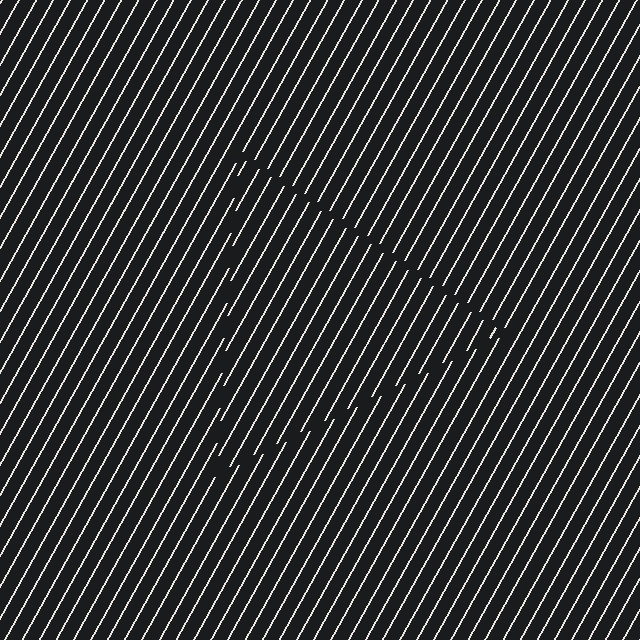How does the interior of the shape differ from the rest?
The interior of the shape contains the same grating, shifted by half a period — the contour is defined by the phase discontinuity where line-ends from the inner and outer gratings abut.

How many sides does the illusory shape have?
3 sides — the line-ends trace a triangle.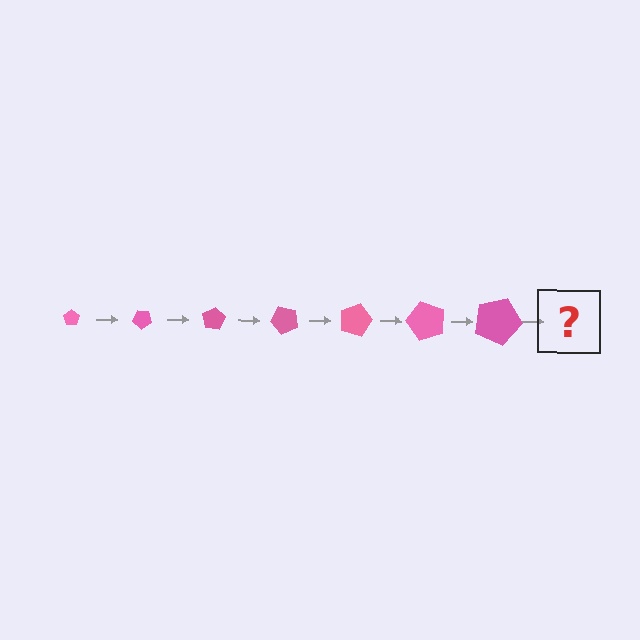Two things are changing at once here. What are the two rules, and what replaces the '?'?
The two rules are that the pentagon grows larger each step and it rotates 40 degrees each step. The '?' should be a pentagon, larger than the previous one and rotated 280 degrees from the start.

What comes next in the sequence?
The next element should be a pentagon, larger than the previous one and rotated 280 degrees from the start.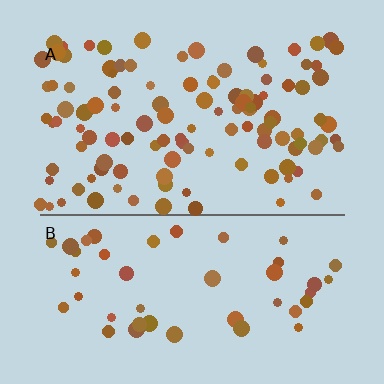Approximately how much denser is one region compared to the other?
Approximately 2.4× — region A over region B.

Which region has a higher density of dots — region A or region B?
A (the top).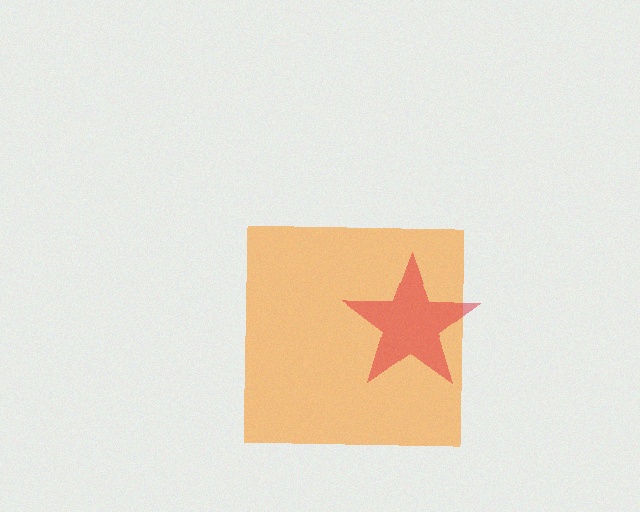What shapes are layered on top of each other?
The layered shapes are: an orange square, a red star.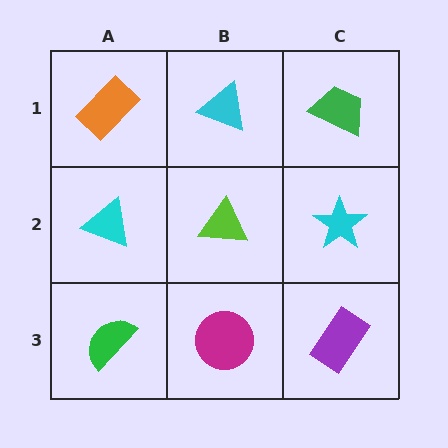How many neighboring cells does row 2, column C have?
3.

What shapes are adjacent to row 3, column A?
A cyan triangle (row 2, column A), a magenta circle (row 3, column B).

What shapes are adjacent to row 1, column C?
A cyan star (row 2, column C), a cyan triangle (row 1, column B).